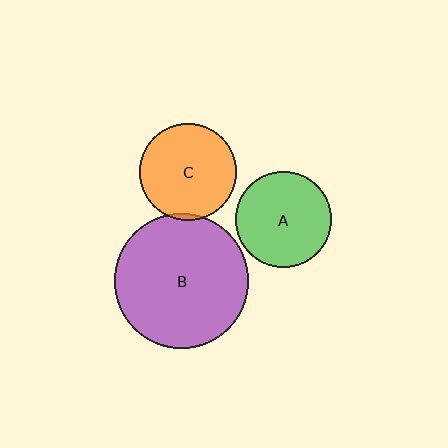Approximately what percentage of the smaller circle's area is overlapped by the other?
Approximately 5%.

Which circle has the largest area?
Circle B (purple).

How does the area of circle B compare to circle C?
Approximately 1.9 times.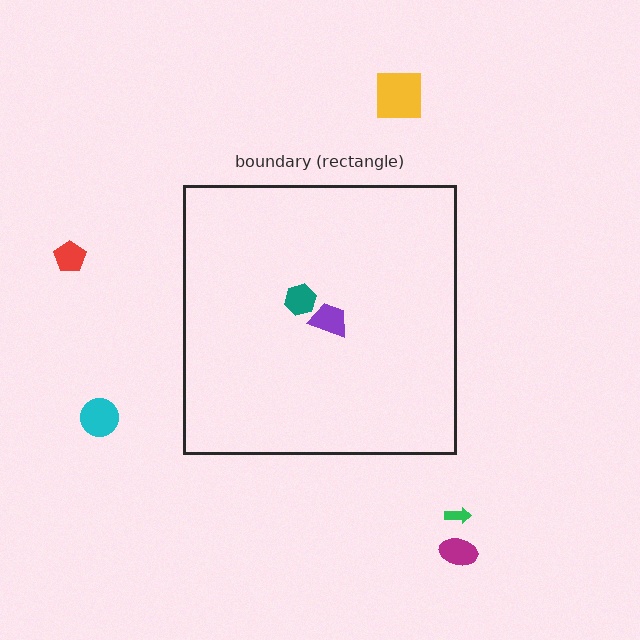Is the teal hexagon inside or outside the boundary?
Inside.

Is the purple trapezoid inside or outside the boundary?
Inside.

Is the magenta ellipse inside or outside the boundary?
Outside.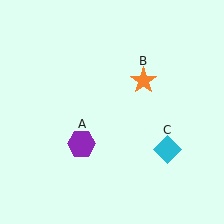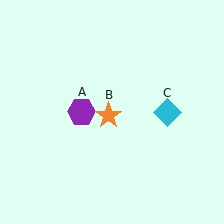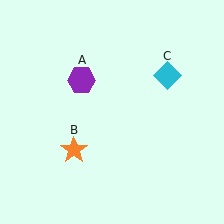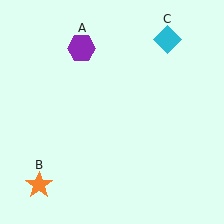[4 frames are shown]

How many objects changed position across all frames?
3 objects changed position: purple hexagon (object A), orange star (object B), cyan diamond (object C).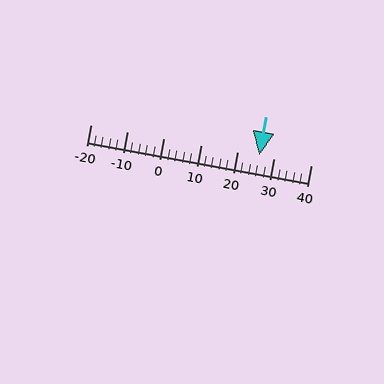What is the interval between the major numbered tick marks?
The major tick marks are spaced 10 units apart.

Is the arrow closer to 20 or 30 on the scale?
The arrow is closer to 30.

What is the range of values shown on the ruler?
The ruler shows values from -20 to 40.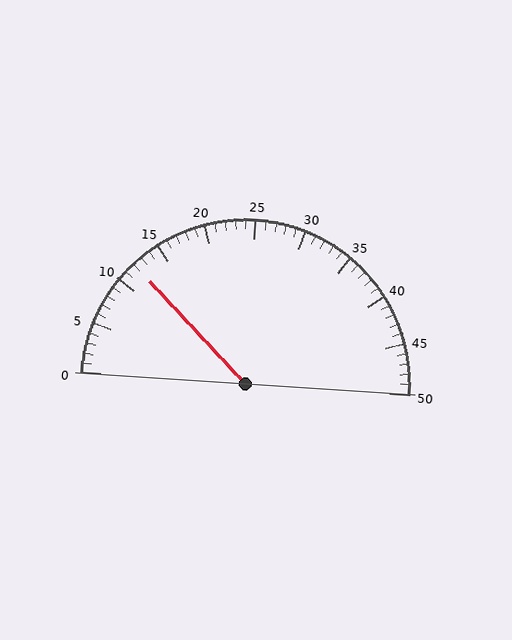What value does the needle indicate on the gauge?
The needle indicates approximately 12.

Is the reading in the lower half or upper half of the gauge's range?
The reading is in the lower half of the range (0 to 50).